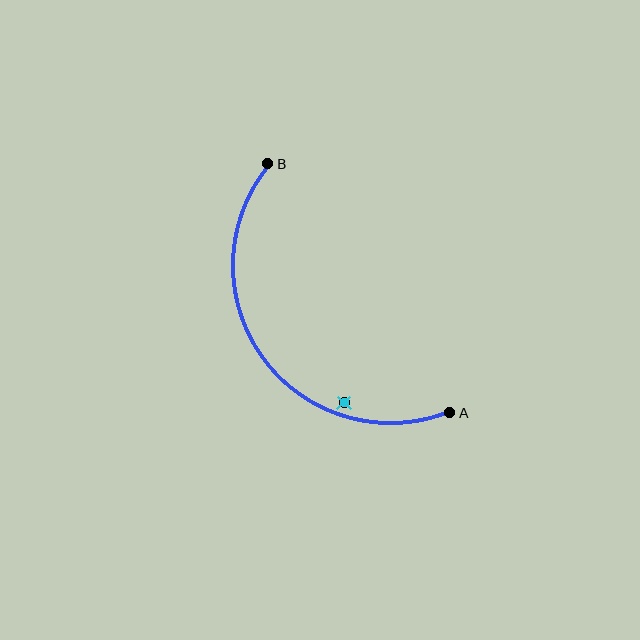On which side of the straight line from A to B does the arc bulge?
The arc bulges below and to the left of the straight line connecting A and B.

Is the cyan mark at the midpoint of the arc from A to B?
No — the cyan mark does not lie on the arc at all. It sits slightly inside the curve.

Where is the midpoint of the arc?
The arc midpoint is the point on the curve farthest from the straight line joining A and B. It sits below and to the left of that line.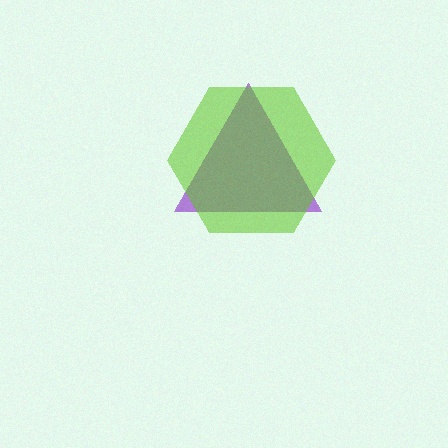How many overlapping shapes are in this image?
There are 2 overlapping shapes in the image.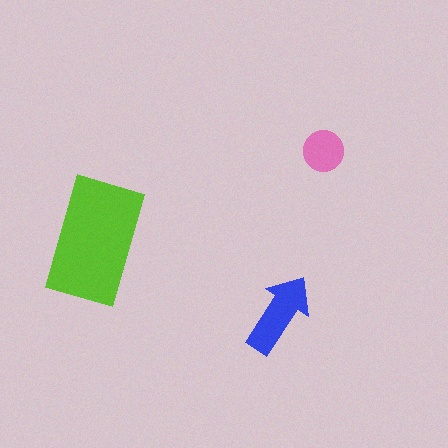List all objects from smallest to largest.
The pink circle, the blue arrow, the lime rectangle.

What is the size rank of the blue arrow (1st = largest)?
2nd.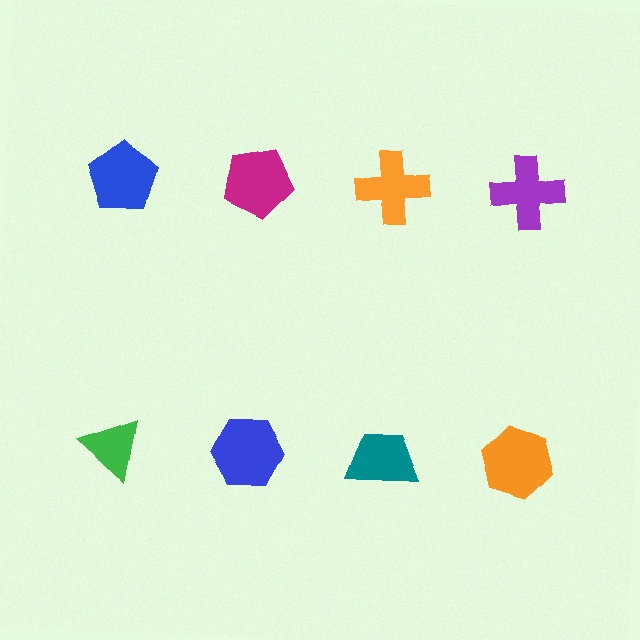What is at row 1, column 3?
An orange cross.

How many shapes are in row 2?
4 shapes.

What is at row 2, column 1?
A green triangle.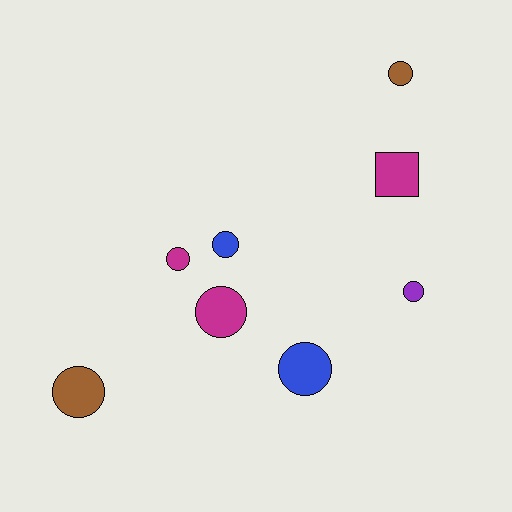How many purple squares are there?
There are no purple squares.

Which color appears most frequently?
Magenta, with 3 objects.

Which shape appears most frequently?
Circle, with 7 objects.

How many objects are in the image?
There are 8 objects.